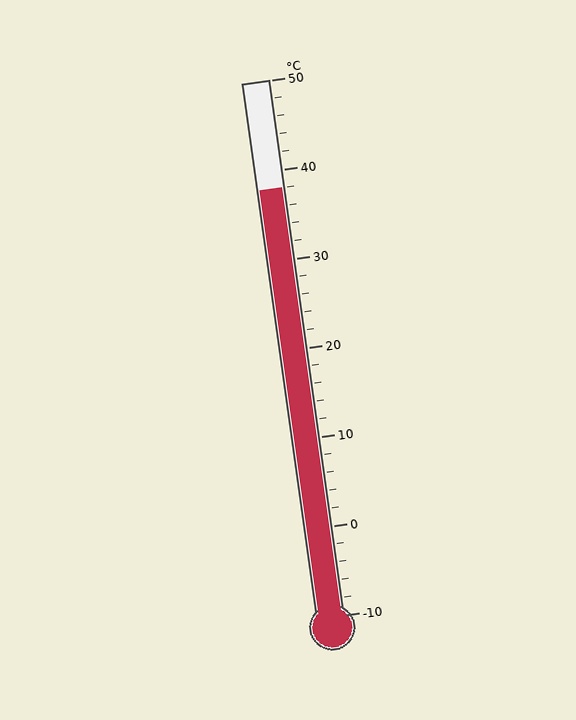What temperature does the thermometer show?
The thermometer shows approximately 38°C.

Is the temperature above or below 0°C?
The temperature is above 0°C.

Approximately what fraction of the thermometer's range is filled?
The thermometer is filled to approximately 80% of its range.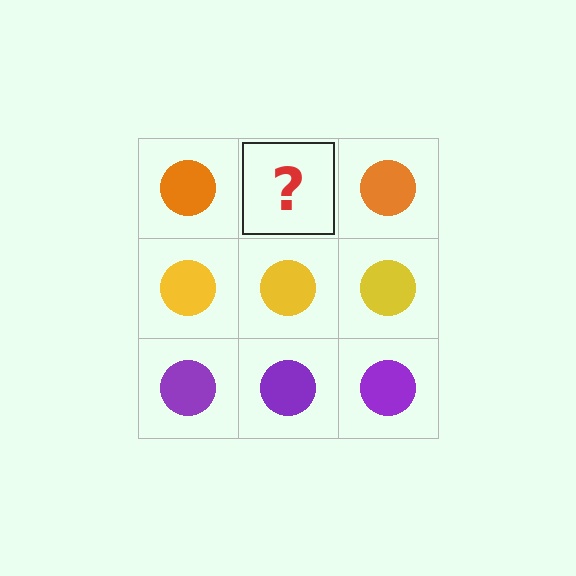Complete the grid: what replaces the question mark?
The question mark should be replaced with an orange circle.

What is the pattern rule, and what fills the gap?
The rule is that each row has a consistent color. The gap should be filled with an orange circle.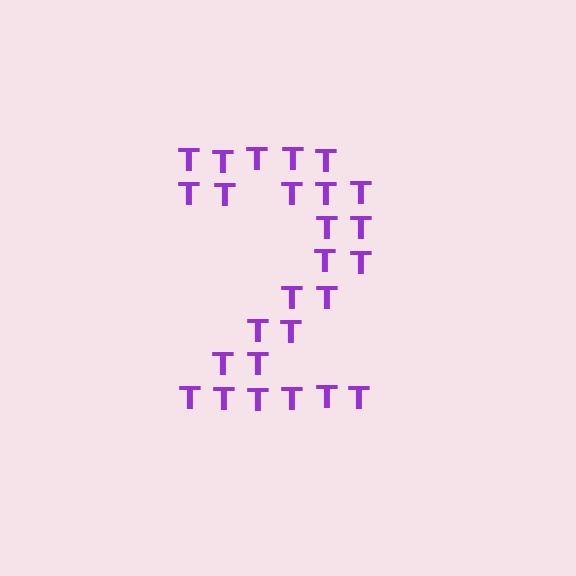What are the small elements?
The small elements are letter T's.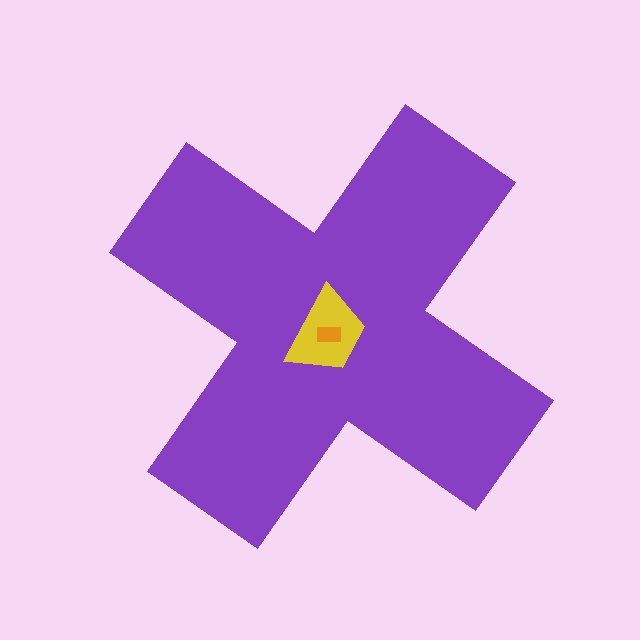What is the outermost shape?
The purple cross.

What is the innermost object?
The orange rectangle.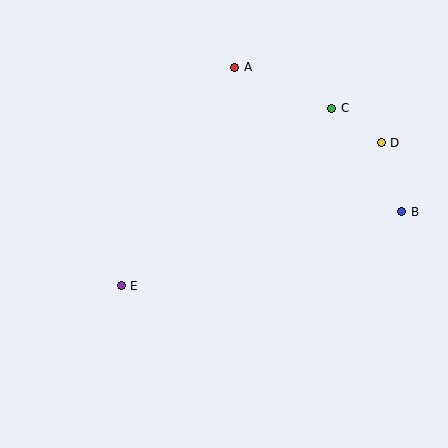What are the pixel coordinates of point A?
Point A is at (235, 67).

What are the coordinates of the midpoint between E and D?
The midpoint between E and D is at (251, 214).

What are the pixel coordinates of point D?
Point D is at (381, 143).